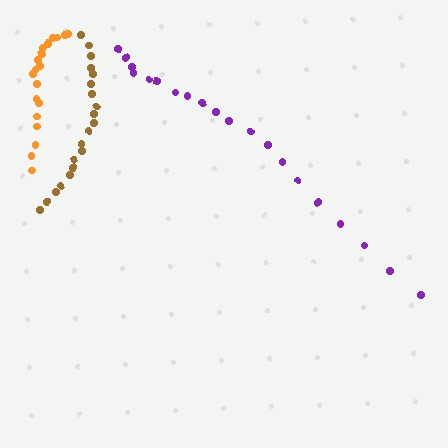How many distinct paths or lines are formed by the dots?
There are 3 distinct paths.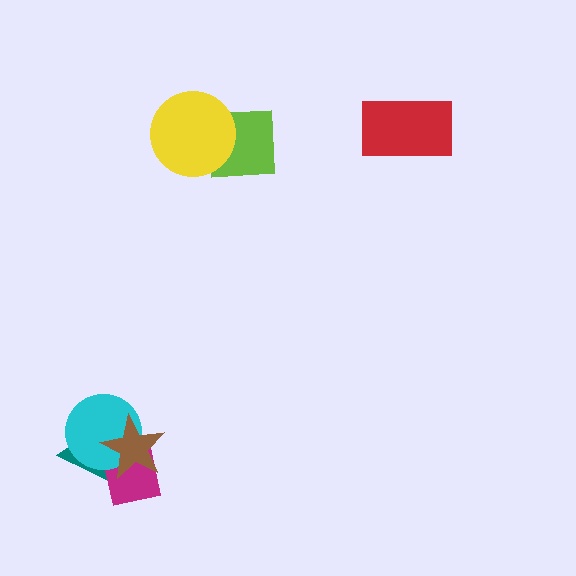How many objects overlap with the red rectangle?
0 objects overlap with the red rectangle.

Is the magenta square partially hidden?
Yes, it is partially covered by another shape.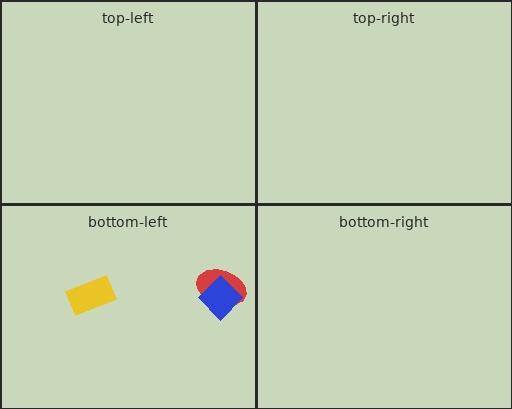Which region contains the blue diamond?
The bottom-left region.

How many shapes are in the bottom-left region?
3.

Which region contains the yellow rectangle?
The bottom-left region.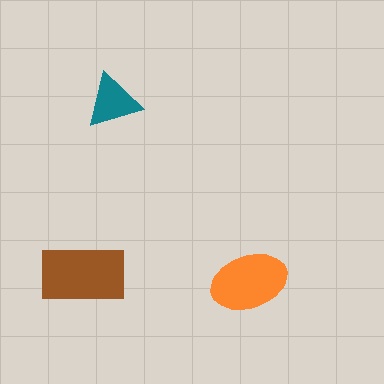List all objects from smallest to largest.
The teal triangle, the orange ellipse, the brown rectangle.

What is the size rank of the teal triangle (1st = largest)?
3rd.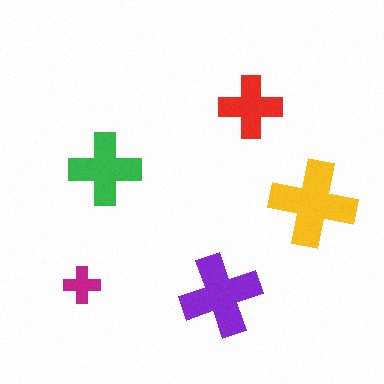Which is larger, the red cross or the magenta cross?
The red one.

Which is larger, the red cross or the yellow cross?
The yellow one.